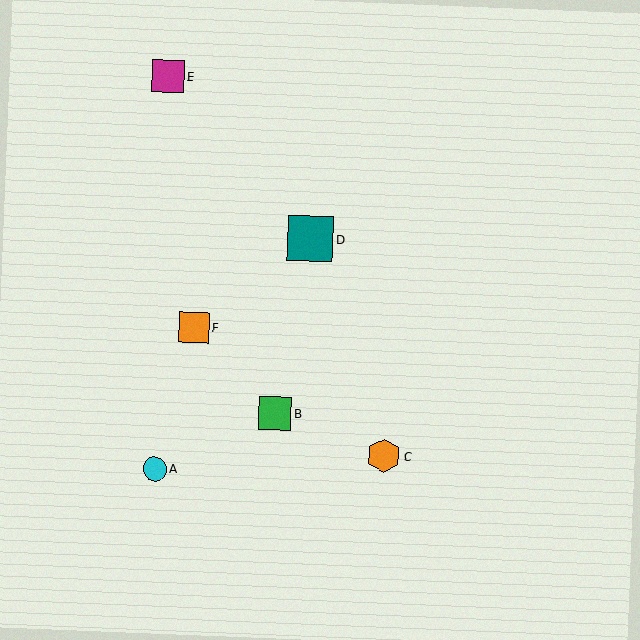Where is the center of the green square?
The center of the green square is at (275, 413).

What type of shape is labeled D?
Shape D is a teal square.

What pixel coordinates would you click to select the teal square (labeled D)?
Click at (310, 239) to select the teal square D.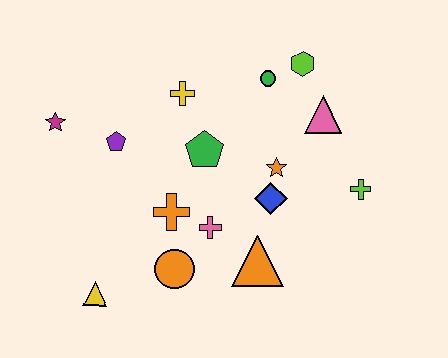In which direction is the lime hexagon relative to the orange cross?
The lime hexagon is above the orange cross.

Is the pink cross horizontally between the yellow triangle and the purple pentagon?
No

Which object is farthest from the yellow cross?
The yellow triangle is farthest from the yellow cross.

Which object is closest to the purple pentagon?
The magenta star is closest to the purple pentagon.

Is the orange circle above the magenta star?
No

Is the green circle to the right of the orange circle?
Yes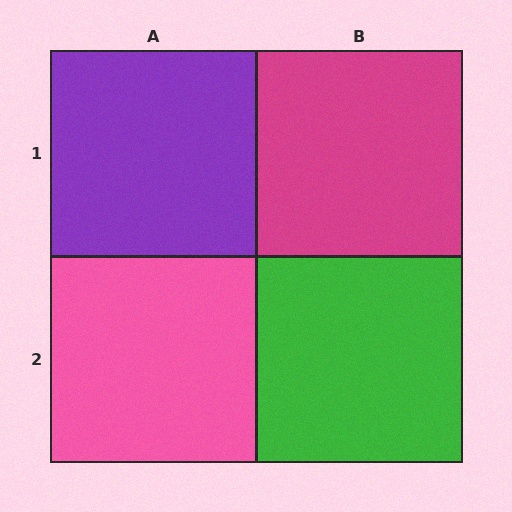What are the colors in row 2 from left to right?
Pink, green.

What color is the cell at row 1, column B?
Magenta.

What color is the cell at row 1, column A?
Purple.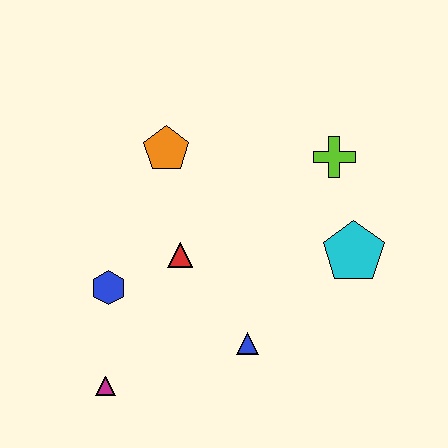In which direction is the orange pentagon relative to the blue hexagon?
The orange pentagon is above the blue hexagon.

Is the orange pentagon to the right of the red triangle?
No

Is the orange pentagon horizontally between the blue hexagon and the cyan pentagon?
Yes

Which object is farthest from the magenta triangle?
The lime cross is farthest from the magenta triangle.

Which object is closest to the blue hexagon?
The red triangle is closest to the blue hexagon.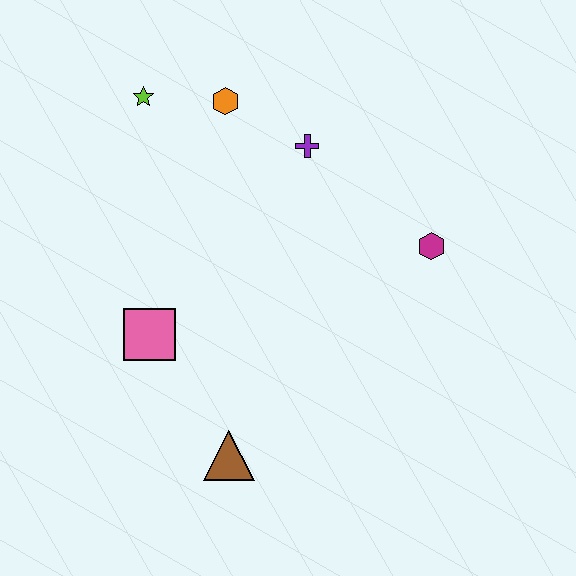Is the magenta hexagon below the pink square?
No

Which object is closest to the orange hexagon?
The lime star is closest to the orange hexagon.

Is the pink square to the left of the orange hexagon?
Yes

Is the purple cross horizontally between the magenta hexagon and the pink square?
Yes